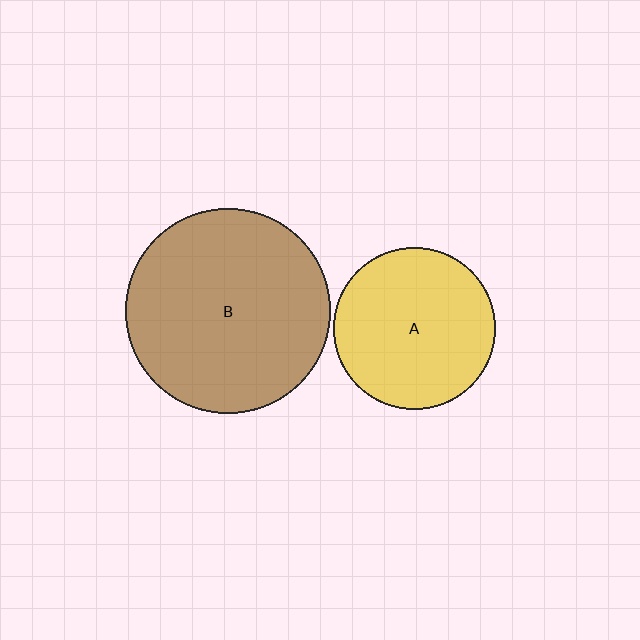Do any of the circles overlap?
No, none of the circles overlap.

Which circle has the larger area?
Circle B (brown).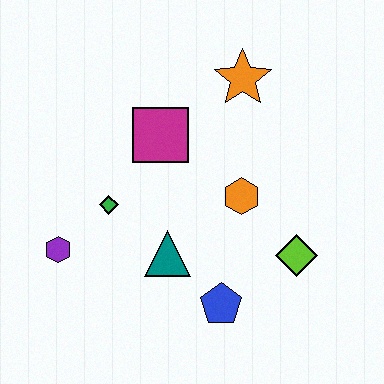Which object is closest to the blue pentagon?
The teal triangle is closest to the blue pentagon.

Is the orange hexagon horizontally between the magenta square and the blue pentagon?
No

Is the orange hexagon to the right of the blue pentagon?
Yes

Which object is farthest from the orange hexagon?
The purple hexagon is farthest from the orange hexagon.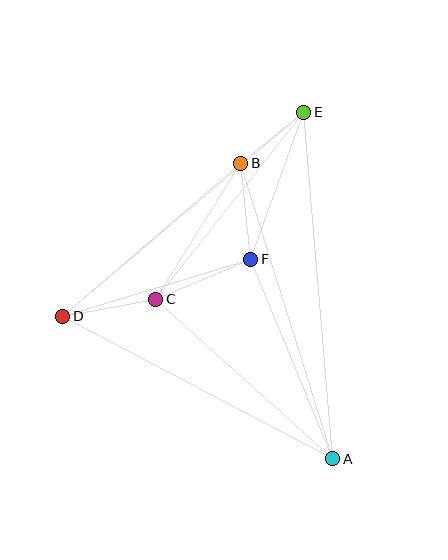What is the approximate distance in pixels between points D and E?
The distance between D and E is approximately 316 pixels.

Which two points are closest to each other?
Points B and E are closest to each other.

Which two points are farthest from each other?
Points A and E are farthest from each other.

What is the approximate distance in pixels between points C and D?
The distance between C and D is approximately 95 pixels.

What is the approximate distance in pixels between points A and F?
The distance between A and F is approximately 216 pixels.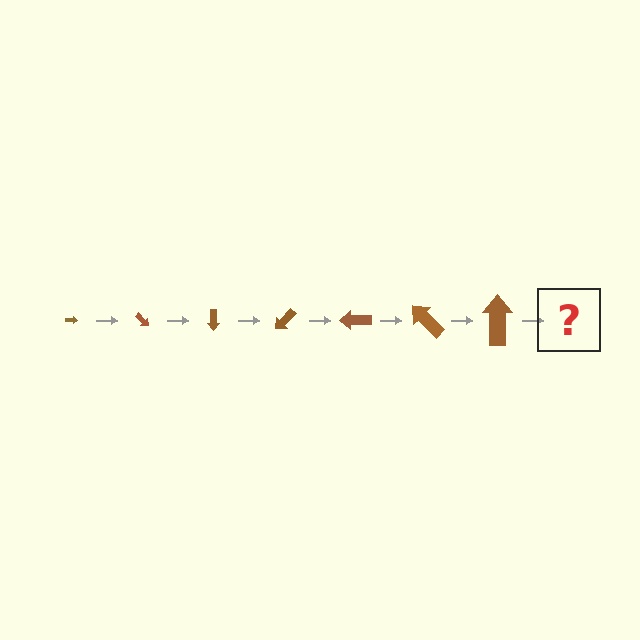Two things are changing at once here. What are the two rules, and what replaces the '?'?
The two rules are that the arrow grows larger each step and it rotates 45 degrees each step. The '?' should be an arrow, larger than the previous one and rotated 315 degrees from the start.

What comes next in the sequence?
The next element should be an arrow, larger than the previous one and rotated 315 degrees from the start.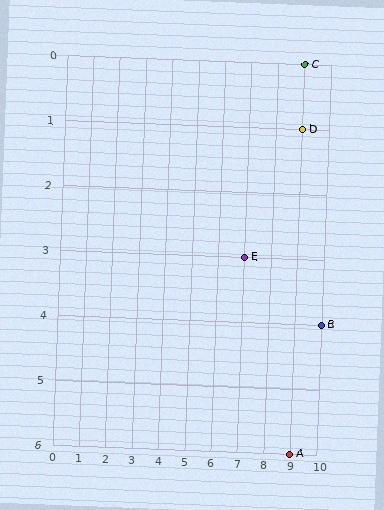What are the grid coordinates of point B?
Point B is at grid coordinates (10, 4).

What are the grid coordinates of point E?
Point E is at grid coordinates (7, 3).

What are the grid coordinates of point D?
Point D is at grid coordinates (9, 1).